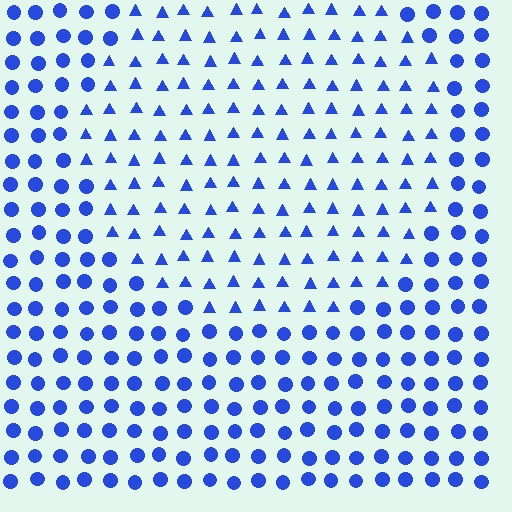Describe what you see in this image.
The image is filled with small blue elements arranged in a uniform grid. A circle-shaped region contains triangles, while the surrounding area contains circles. The boundary is defined purely by the change in element shape.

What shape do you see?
I see a circle.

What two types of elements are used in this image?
The image uses triangles inside the circle region and circles outside it.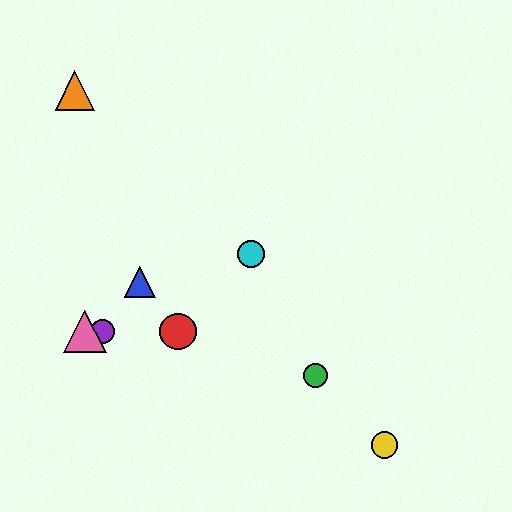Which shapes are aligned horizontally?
The red circle, the purple circle, the pink triangle are aligned horizontally.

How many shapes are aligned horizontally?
3 shapes (the red circle, the purple circle, the pink triangle) are aligned horizontally.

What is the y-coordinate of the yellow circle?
The yellow circle is at y≈445.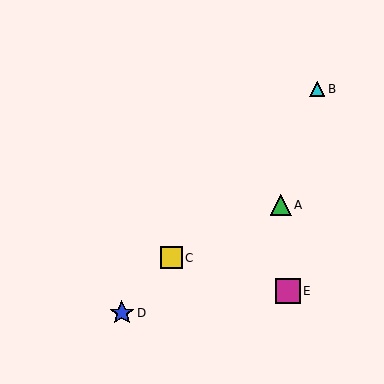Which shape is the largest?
The magenta square (labeled E) is the largest.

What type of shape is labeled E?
Shape E is a magenta square.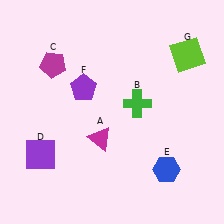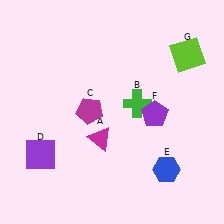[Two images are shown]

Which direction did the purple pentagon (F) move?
The purple pentagon (F) moved right.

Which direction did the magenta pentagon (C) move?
The magenta pentagon (C) moved down.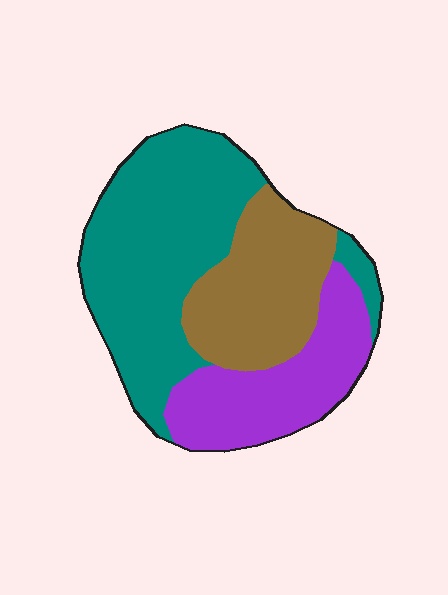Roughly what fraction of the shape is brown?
Brown takes up about one quarter (1/4) of the shape.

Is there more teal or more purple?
Teal.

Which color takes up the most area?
Teal, at roughly 50%.